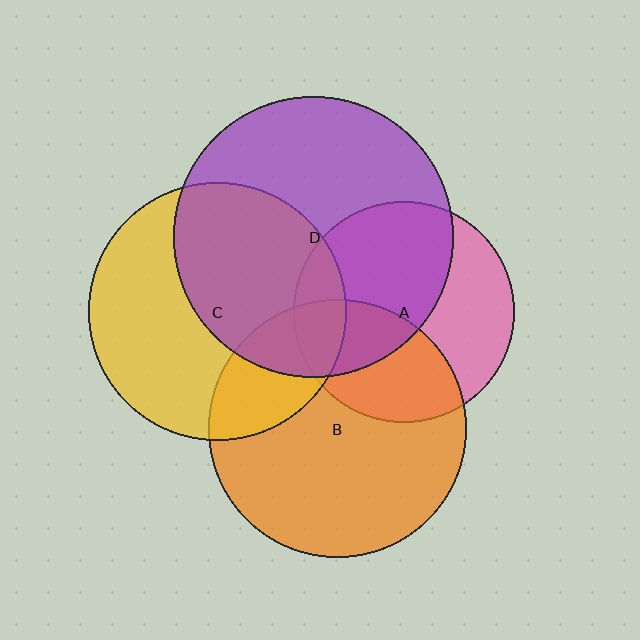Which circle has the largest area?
Circle D (purple).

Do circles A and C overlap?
Yes.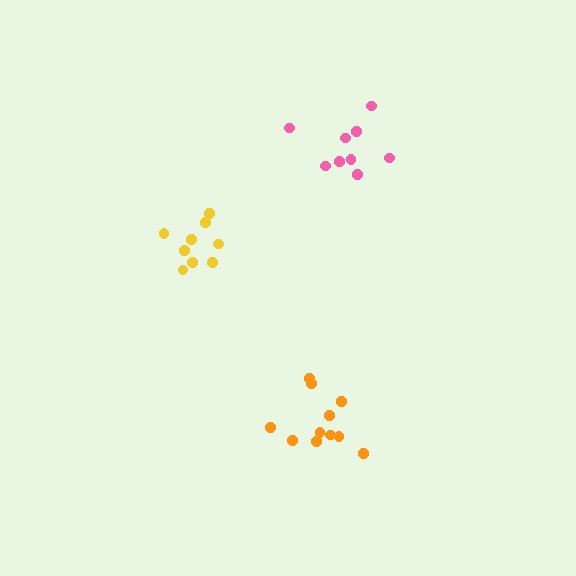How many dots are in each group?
Group 1: 9 dots, Group 2: 9 dots, Group 3: 11 dots (29 total).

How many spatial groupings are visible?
There are 3 spatial groupings.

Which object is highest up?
The pink cluster is topmost.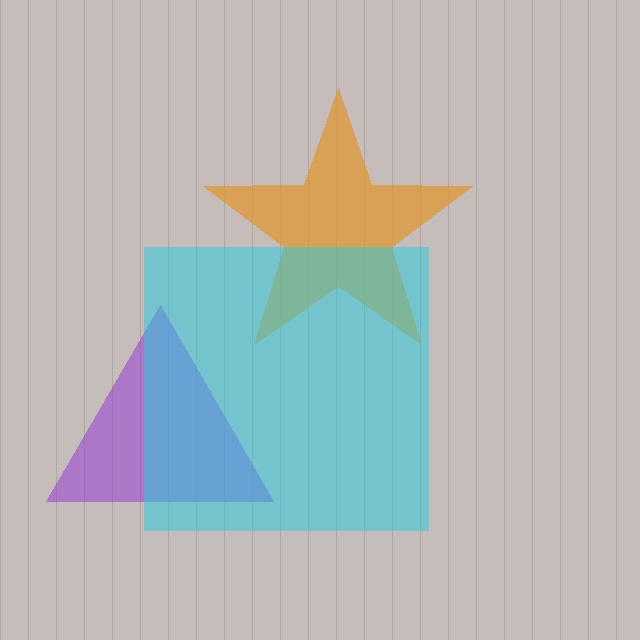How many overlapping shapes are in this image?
There are 3 overlapping shapes in the image.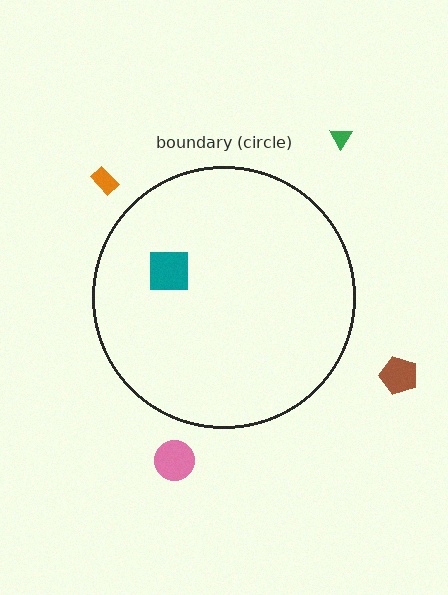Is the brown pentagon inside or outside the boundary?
Outside.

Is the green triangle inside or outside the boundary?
Outside.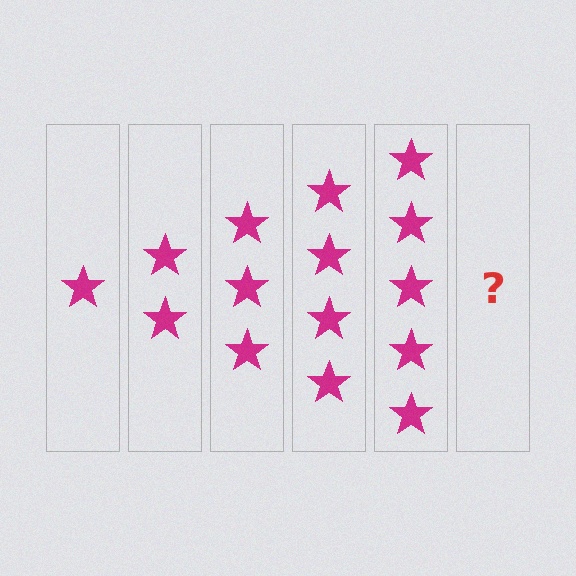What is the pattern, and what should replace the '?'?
The pattern is that each step adds one more star. The '?' should be 6 stars.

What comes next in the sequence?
The next element should be 6 stars.